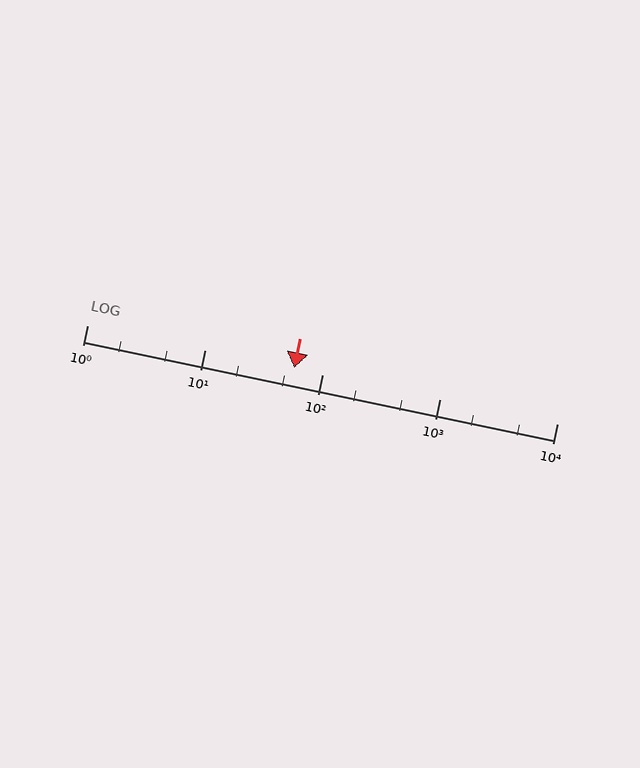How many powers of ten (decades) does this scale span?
The scale spans 4 decades, from 1 to 10000.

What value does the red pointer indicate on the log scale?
The pointer indicates approximately 58.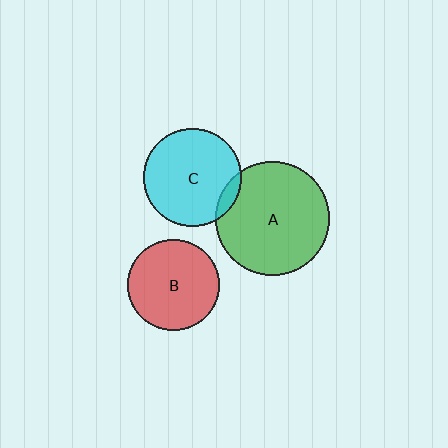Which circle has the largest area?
Circle A (green).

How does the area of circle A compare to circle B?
Approximately 1.6 times.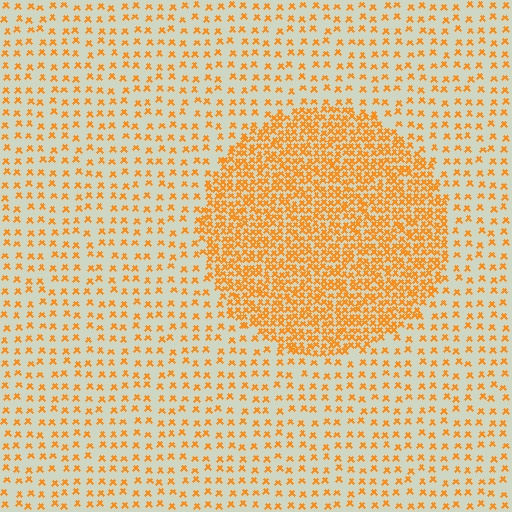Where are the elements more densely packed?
The elements are more densely packed inside the circle boundary.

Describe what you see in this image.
The image contains small orange elements arranged at two different densities. A circle-shaped region is visible where the elements are more densely packed than the surrounding area.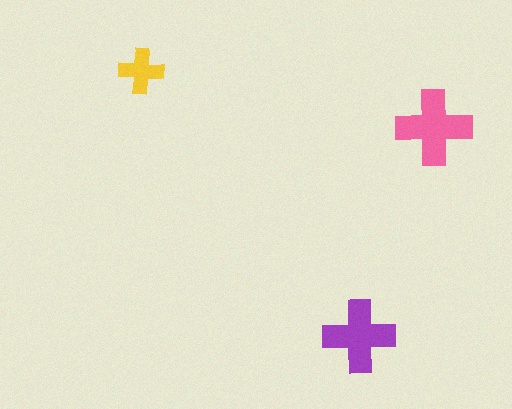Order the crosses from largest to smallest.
the pink one, the purple one, the yellow one.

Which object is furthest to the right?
The pink cross is rightmost.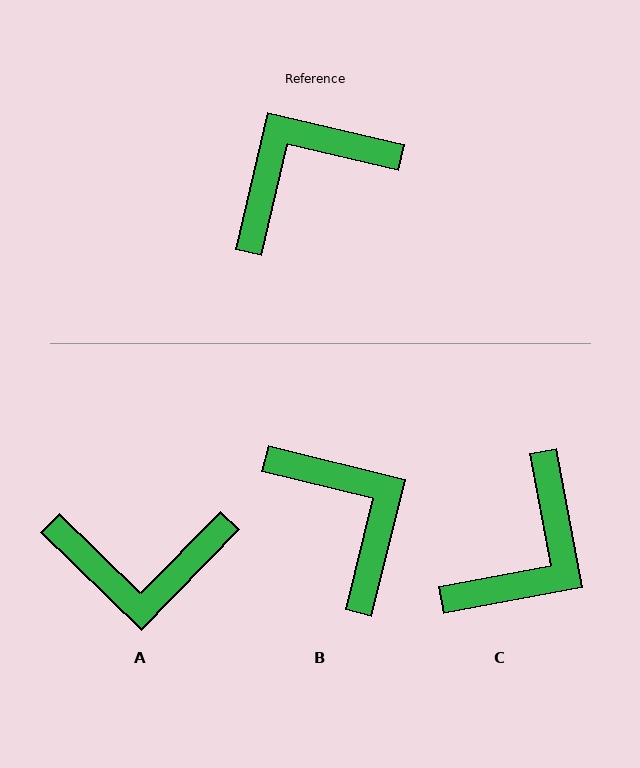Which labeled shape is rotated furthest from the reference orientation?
C, about 156 degrees away.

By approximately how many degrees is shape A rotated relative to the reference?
Approximately 149 degrees counter-clockwise.